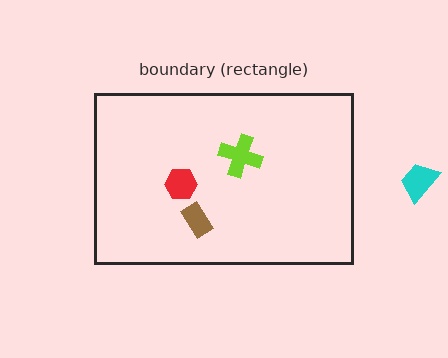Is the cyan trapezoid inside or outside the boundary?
Outside.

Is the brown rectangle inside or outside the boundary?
Inside.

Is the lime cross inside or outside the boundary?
Inside.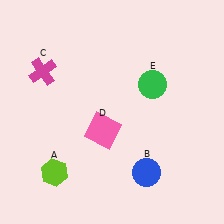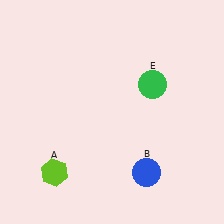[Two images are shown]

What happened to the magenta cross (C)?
The magenta cross (C) was removed in Image 2. It was in the top-left area of Image 1.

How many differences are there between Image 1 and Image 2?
There are 2 differences between the two images.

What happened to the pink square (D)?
The pink square (D) was removed in Image 2. It was in the bottom-left area of Image 1.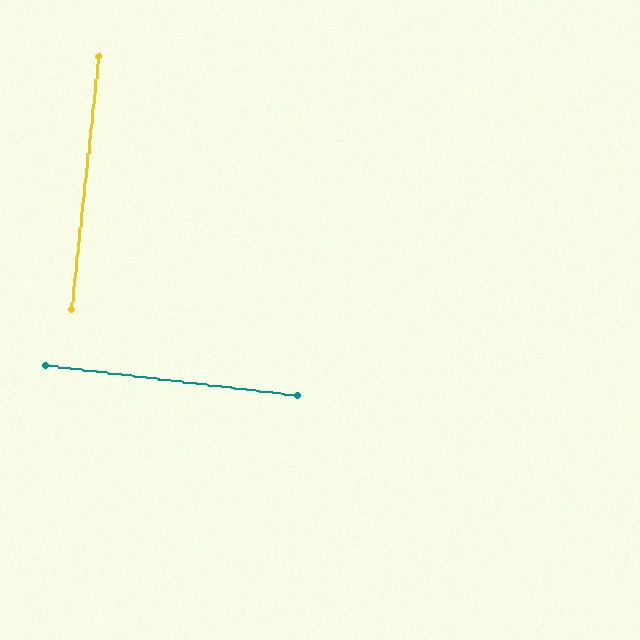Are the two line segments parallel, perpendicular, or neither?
Perpendicular — they meet at approximately 89°.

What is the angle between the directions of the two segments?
Approximately 89 degrees.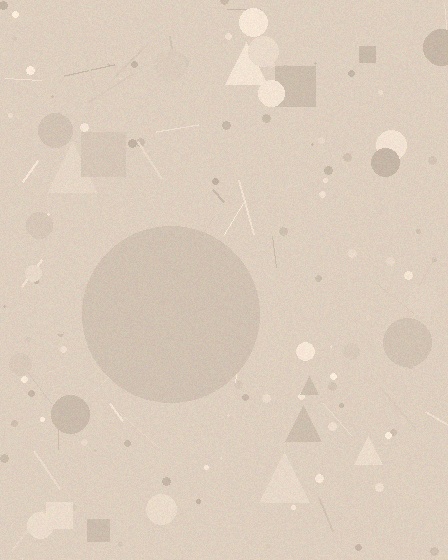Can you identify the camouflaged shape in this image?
The camouflaged shape is a circle.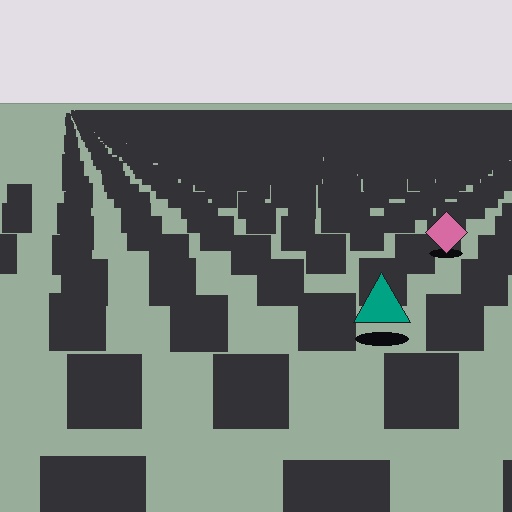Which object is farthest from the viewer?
The pink diamond is farthest from the viewer. It appears smaller and the ground texture around it is denser.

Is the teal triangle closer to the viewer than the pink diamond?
Yes. The teal triangle is closer — you can tell from the texture gradient: the ground texture is coarser near it.